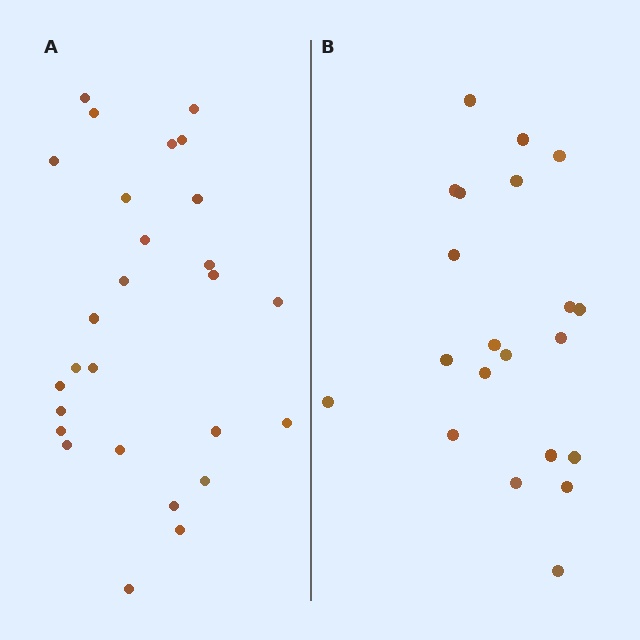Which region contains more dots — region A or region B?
Region A (the left region) has more dots.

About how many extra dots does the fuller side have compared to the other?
Region A has about 6 more dots than region B.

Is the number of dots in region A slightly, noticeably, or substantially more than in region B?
Region A has noticeably more, but not dramatically so. The ratio is roughly 1.3 to 1.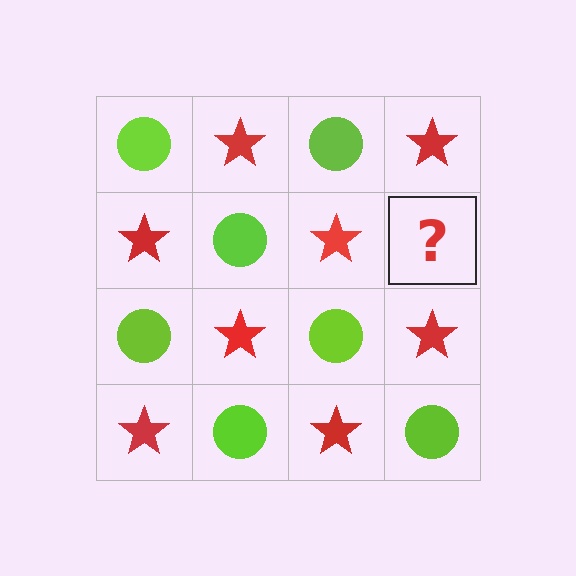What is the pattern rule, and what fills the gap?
The rule is that it alternates lime circle and red star in a checkerboard pattern. The gap should be filled with a lime circle.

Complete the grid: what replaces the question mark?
The question mark should be replaced with a lime circle.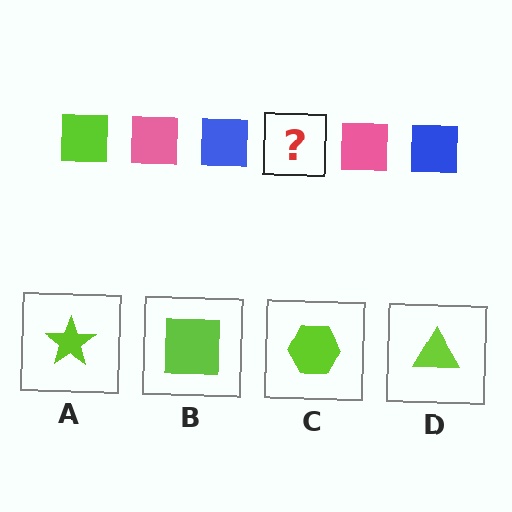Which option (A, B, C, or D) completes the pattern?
B.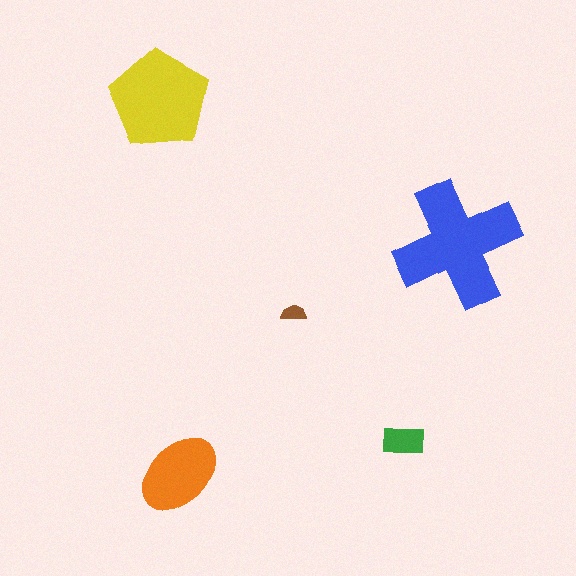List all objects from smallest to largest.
The brown semicircle, the green rectangle, the orange ellipse, the yellow pentagon, the blue cross.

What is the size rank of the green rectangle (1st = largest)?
4th.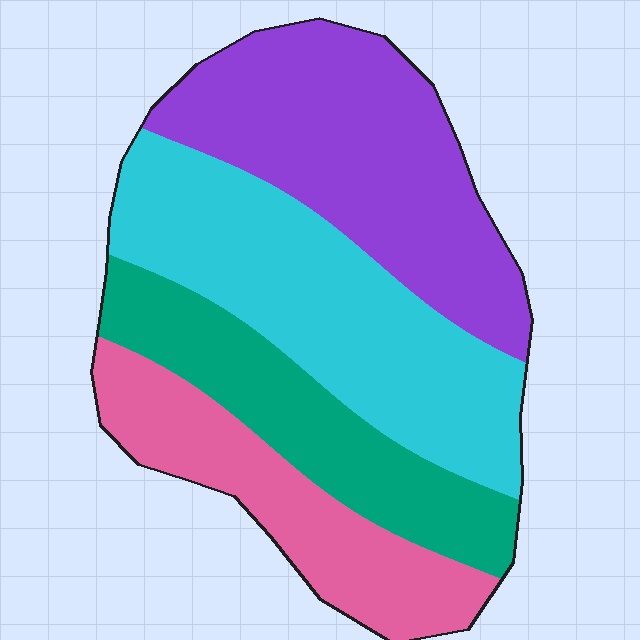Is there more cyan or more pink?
Cyan.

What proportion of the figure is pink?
Pink takes up about one fifth (1/5) of the figure.